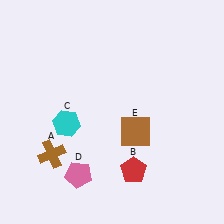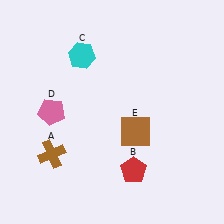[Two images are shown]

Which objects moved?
The objects that moved are: the cyan hexagon (C), the pink pentagon (D).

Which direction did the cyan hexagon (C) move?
The cyan hexagon (C) moved up.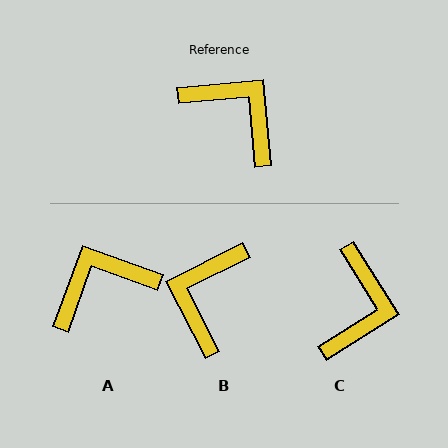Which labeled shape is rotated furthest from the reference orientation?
B, about 112 degrees away.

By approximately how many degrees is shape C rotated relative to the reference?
Approximately 63 degrees clockwise.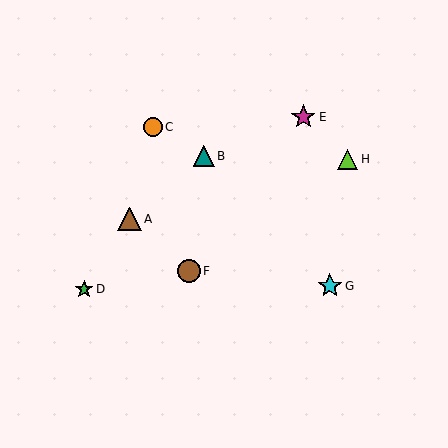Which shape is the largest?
The magenta star (labeled E) is the largest.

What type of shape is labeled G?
Shape G is a cyan star.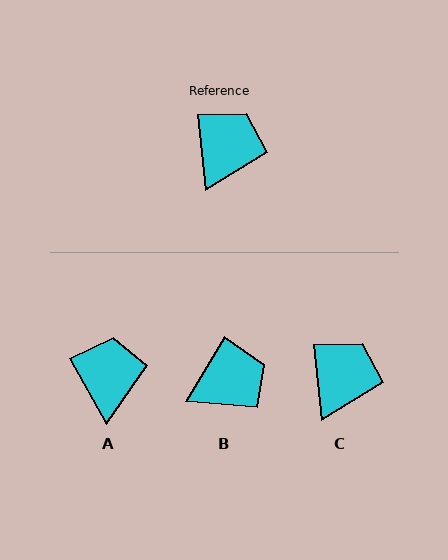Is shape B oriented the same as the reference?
No, it is off by about 37 degrees.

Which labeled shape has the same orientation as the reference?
C.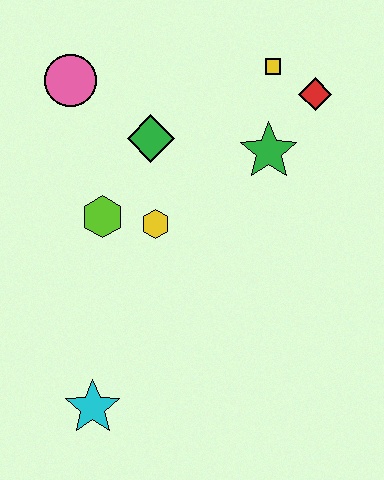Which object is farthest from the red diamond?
The cyan star is farthest from the red diamond.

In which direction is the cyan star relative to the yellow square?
The cyan star is below the yellow square.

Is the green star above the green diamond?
No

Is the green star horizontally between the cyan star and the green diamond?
No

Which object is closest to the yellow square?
The red diamond is closest to the yellow square.